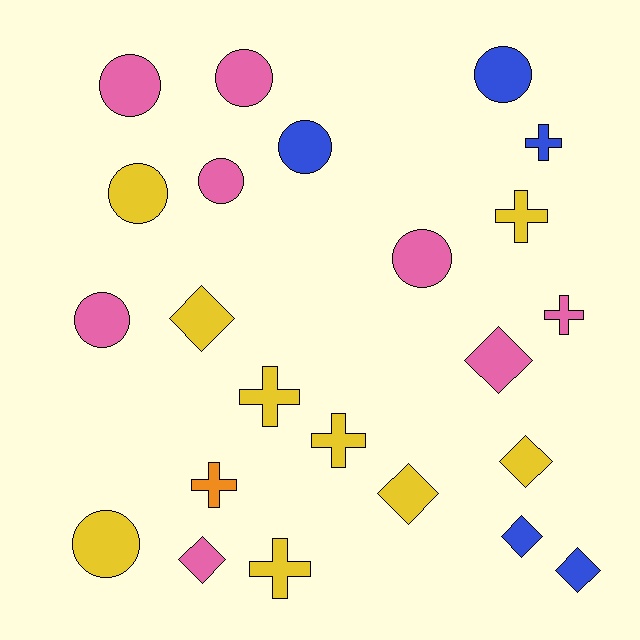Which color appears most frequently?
Yellow, with 9 objects.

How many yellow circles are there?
There are 2 yellow circles.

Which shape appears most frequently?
Circle, with 9 objects.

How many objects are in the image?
There are 23 objects.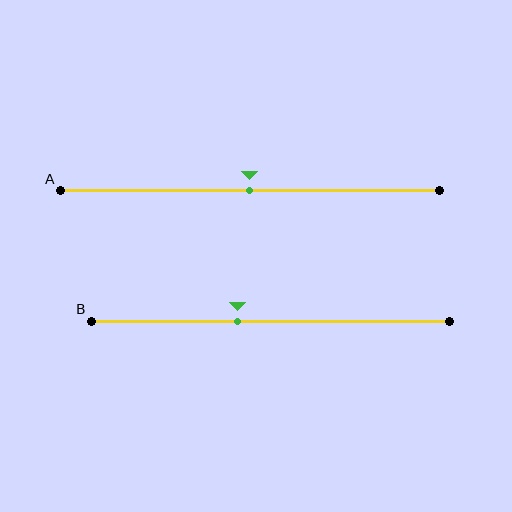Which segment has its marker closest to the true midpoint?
Segment A has its marker closest to the true midpoint.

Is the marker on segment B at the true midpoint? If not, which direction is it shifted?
No, the marker on segment B is shifted to the left by about 9% of the segment length.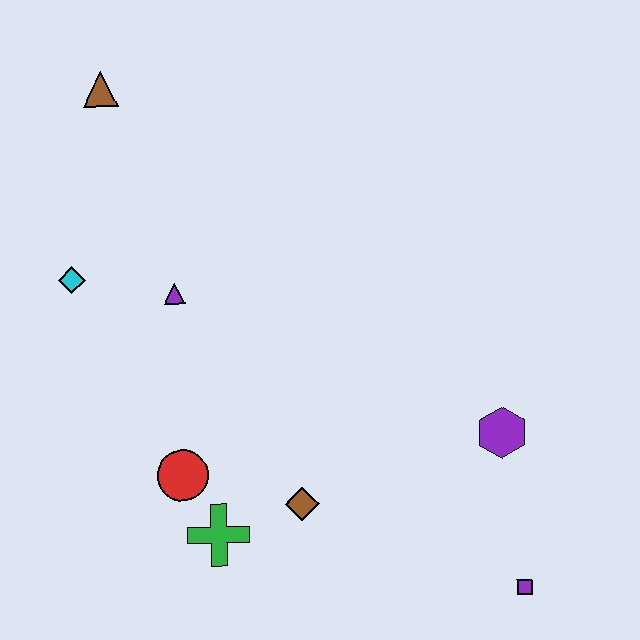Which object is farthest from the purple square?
The brown triangle is farthest from the purple square.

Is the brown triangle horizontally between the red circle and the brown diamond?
No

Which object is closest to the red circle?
The green cross is closest to the red circle.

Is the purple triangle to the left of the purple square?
Yes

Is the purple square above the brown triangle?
No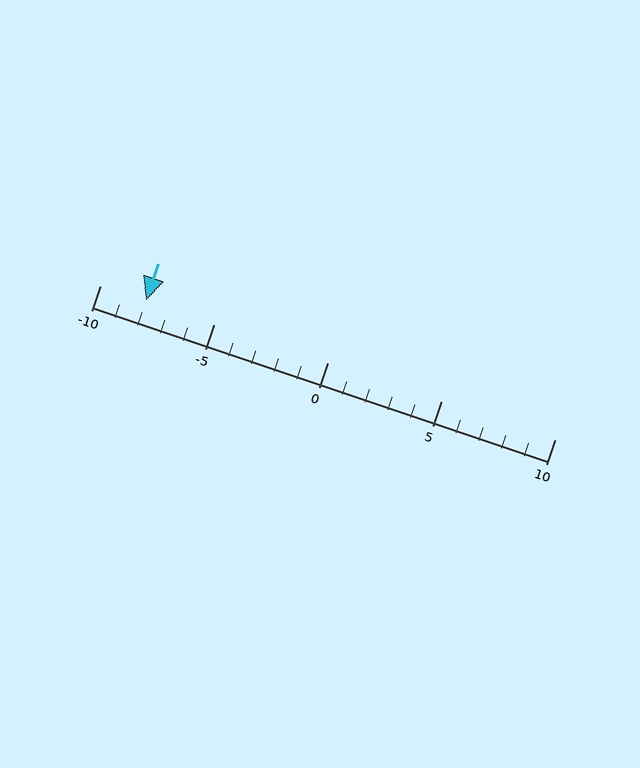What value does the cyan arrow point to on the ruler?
The cyan arrow points to approximately -8.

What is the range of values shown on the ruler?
The ruler shows values from -10 to 10.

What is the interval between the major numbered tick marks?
The major tick marks are spaced 5 units apart.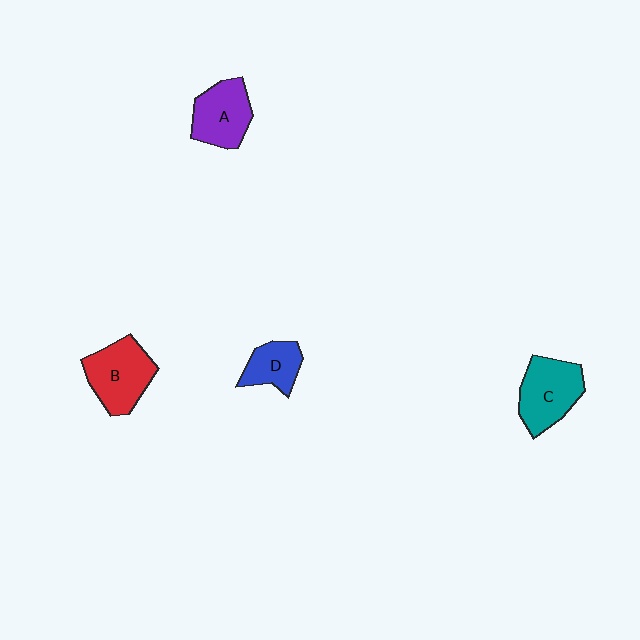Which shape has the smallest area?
Shape D (blue).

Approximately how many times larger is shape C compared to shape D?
Approximately 1.6 times.